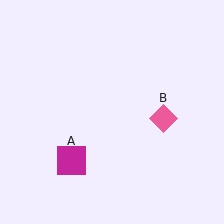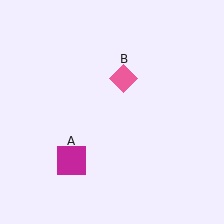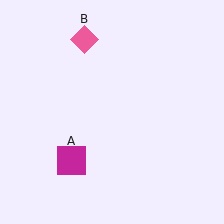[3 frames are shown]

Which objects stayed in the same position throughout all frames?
Magenta square (object A) remained stationary.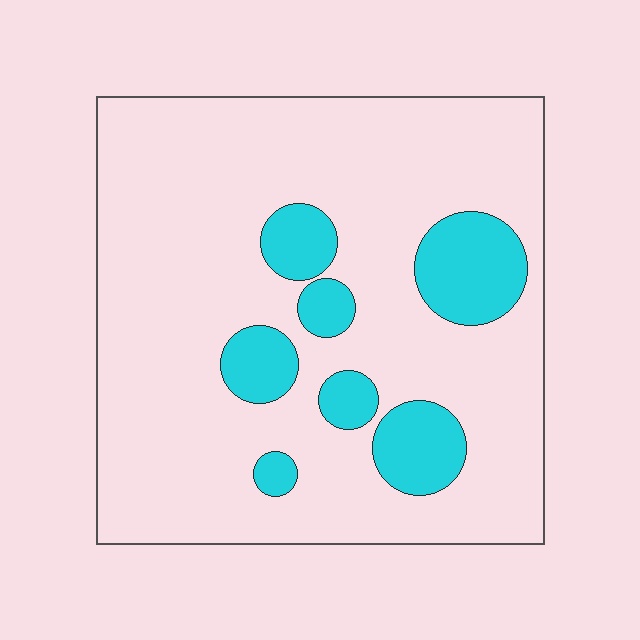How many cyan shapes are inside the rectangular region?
7.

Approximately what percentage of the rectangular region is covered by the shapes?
Approximately 15%.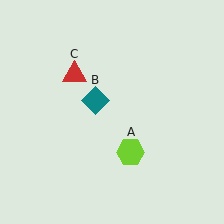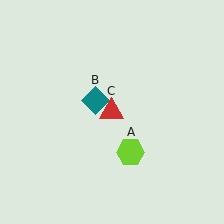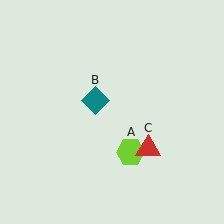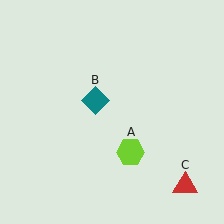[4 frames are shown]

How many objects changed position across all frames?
1 object changed position: red triangle (object C).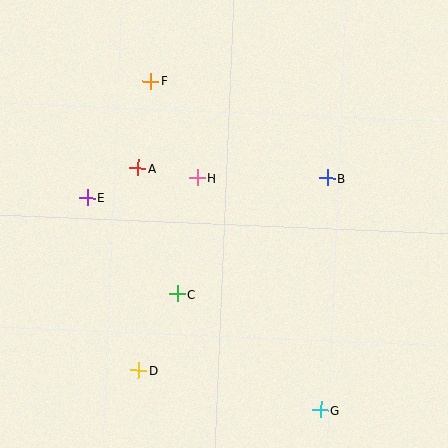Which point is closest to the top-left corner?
Point F is closest to the top-left corner.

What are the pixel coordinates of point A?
Point A is at (138, 168).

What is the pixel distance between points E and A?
The distance between E and A is 59 pixels.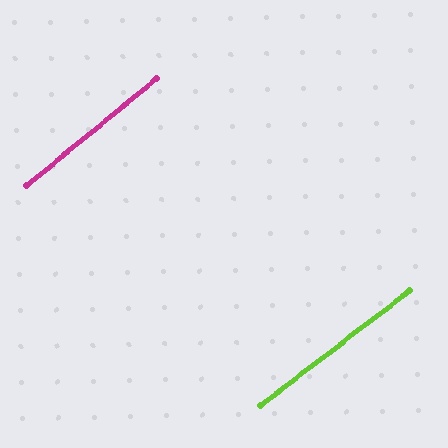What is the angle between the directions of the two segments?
Approximately 1 degree.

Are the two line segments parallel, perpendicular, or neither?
Parallel — their directions differ by only 1.5°.